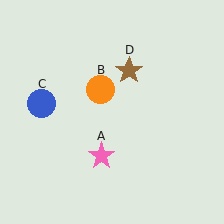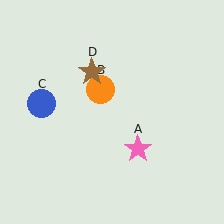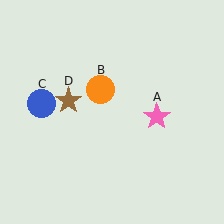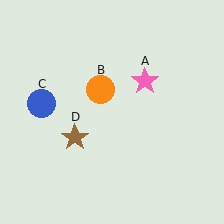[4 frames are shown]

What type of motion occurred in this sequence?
The pink star (object A), brown star (object D) rotated counterclockwise around the center of the scene.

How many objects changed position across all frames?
2 objects changed position: pink star (object A), brown star (object D).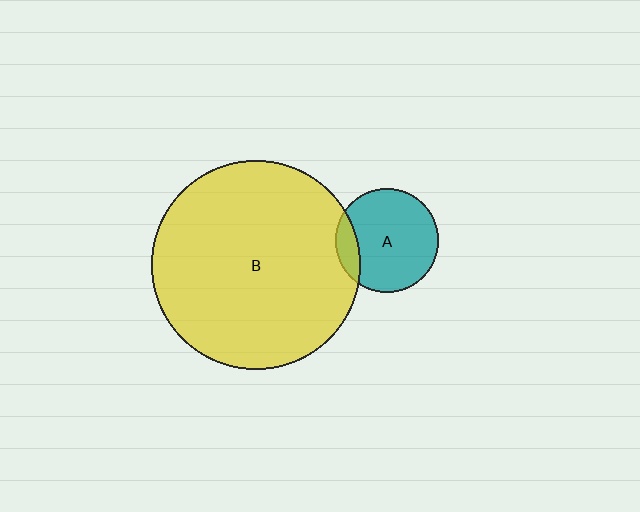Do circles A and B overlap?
Yes.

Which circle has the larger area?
Circle B (yellow).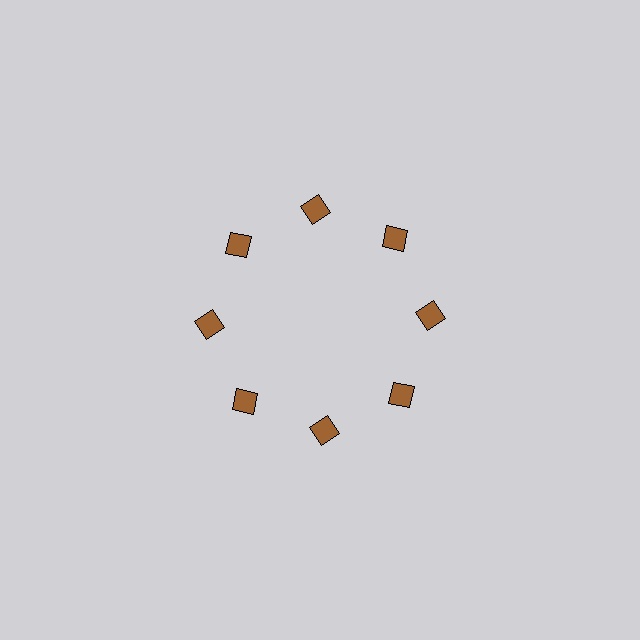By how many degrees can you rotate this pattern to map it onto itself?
The pattern maps onto itself every 45 degrees of rotation.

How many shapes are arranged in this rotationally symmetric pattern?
There are 8 shapes, arranged in 8 groups of 1.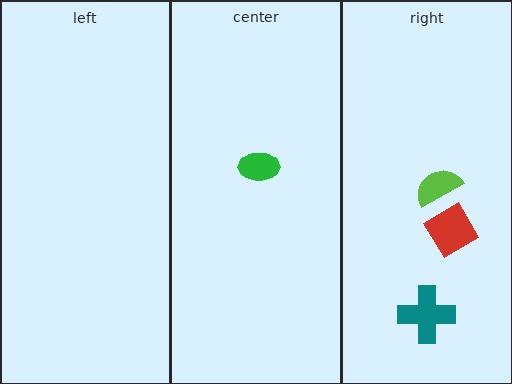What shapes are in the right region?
The lime semicircle, the red diamond, the teal cross.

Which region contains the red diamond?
The right region.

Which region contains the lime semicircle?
The right region.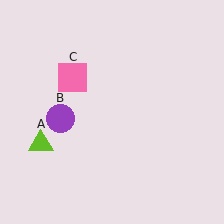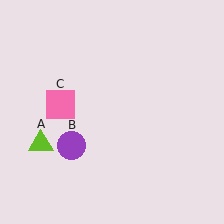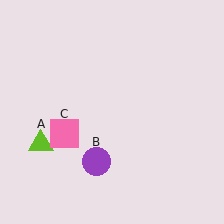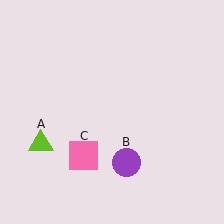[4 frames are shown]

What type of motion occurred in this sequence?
The purple circle (object B), pink square (object C) rotated counterclockwise around the center of the scene.